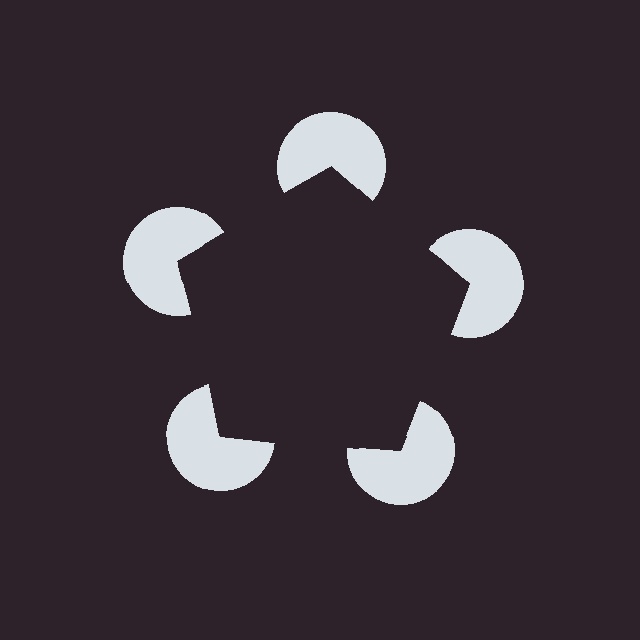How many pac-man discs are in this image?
There are 5 — one at each vertex of the illusory pentagon.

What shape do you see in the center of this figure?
An illusory pentagon — its edges are inferred from the aligned wedge cuts in the pac-man discs, not physically drawn.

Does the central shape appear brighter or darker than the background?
It typically appears slightly darker than the background, even though no actual brightness change is drawn.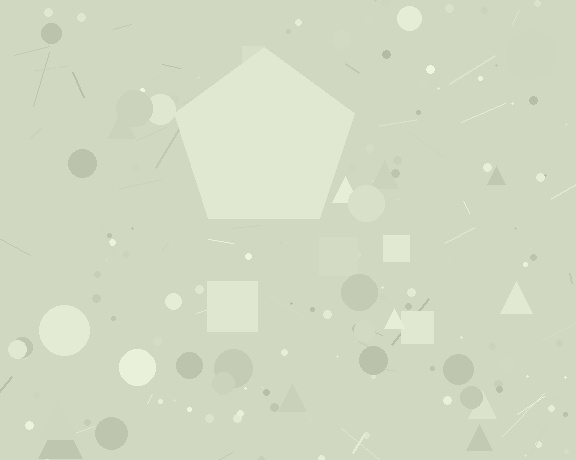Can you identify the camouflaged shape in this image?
The camouflaged shape is a pentagon.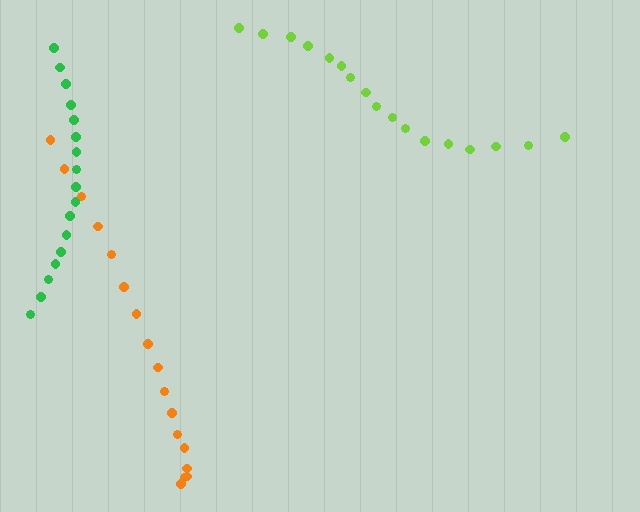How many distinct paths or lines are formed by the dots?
There are 3 distinct paths.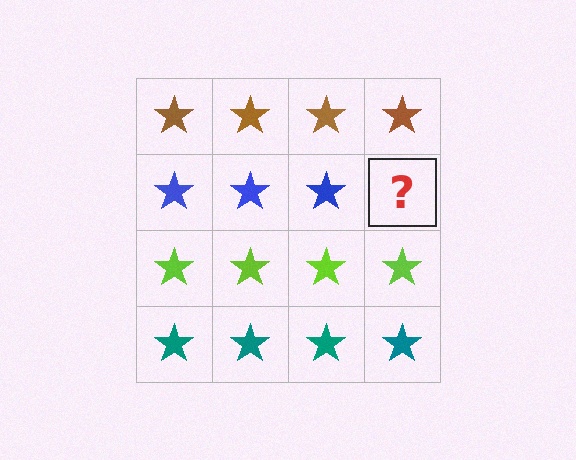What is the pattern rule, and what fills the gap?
The rule is that each row has a consistent color. The gap should be filled with a blue star.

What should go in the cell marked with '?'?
The missing cell should contain a blue star.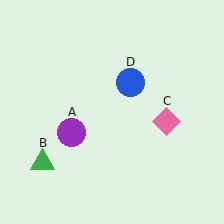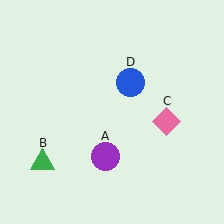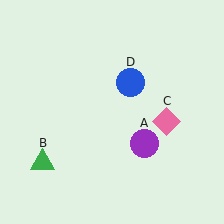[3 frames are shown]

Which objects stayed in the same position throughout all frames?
Green triangle (object B) and pink diamond (object C) and blue circle (object D) remained stationary.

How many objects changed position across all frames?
1 object changed position: purple circle (object A).